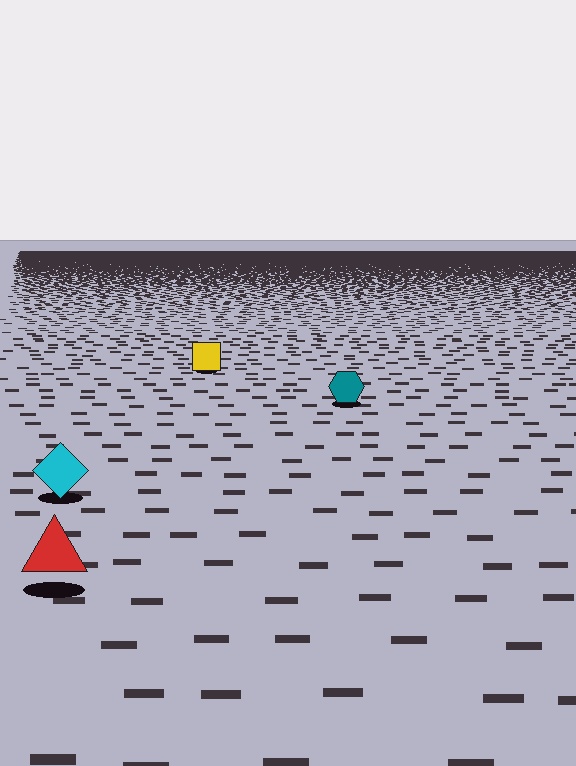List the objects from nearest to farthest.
From nearest to farthest: the red triangle, the cyan diamond, the teal hexagon, the yellow square.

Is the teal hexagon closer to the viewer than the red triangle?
No. The red triangle is closer — you can tell from the texture gradient: the ground texture is coarser near it.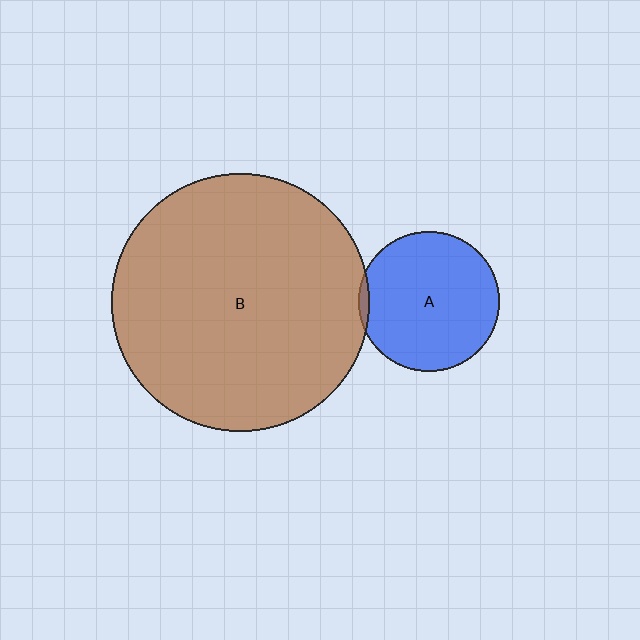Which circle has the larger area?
Circle B (brown).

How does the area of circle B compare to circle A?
Approximately 3.4 times.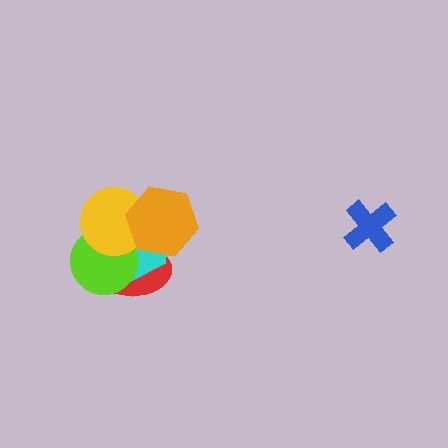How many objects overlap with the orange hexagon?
3 objects overlap with the orange hexagon.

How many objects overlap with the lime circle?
3 objects overlap with the lime circle.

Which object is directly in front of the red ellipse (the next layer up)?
The cyan hexagon is directly in front of the red ellipse.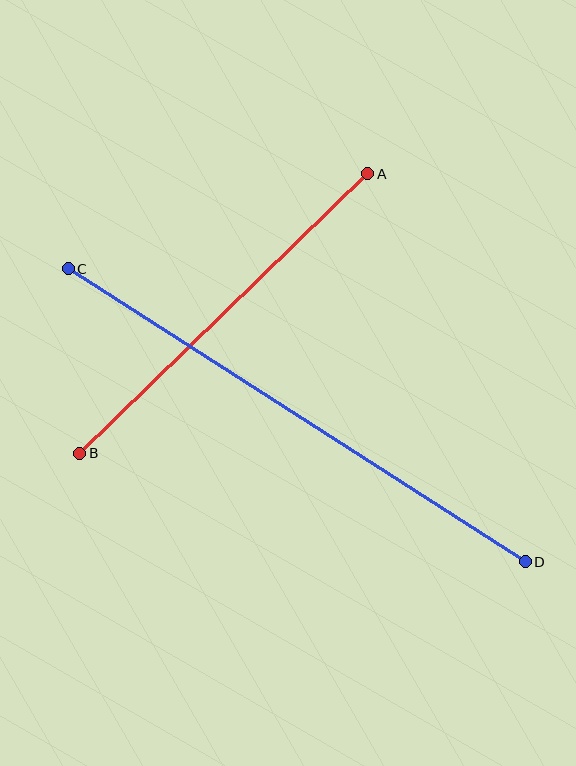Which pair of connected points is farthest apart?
Points C and D are farthest apart.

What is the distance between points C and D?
The distance is approximately 543 pixels.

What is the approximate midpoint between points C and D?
The midpoint is at approximately (297, 415) pixels.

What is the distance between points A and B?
The distance is approximately 401 pixels.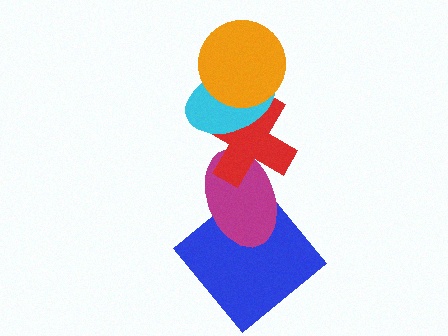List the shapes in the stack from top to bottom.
From top to bottom: the orange circle, the cyan ellipse, the red cross, the magenta ellipse, the blue diamond.